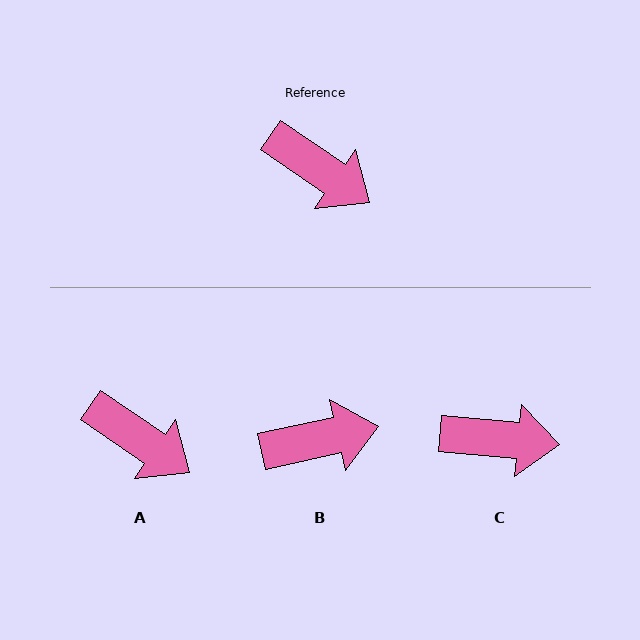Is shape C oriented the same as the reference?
No, it is off by about 29 degrees.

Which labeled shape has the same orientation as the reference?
A.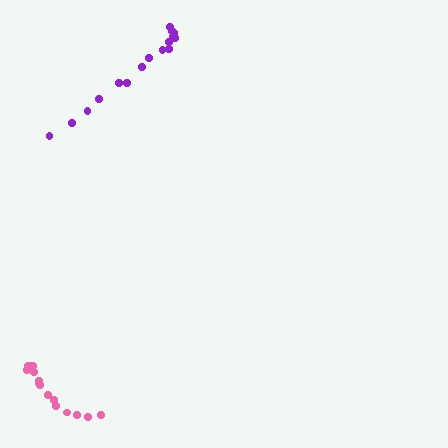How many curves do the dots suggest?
There are 2 distinct paths.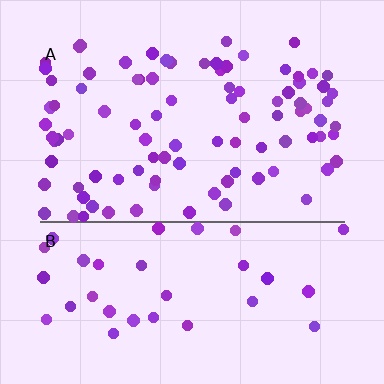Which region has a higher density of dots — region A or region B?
A (the top).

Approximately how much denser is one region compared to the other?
Approximately 2.5× — region A over region B.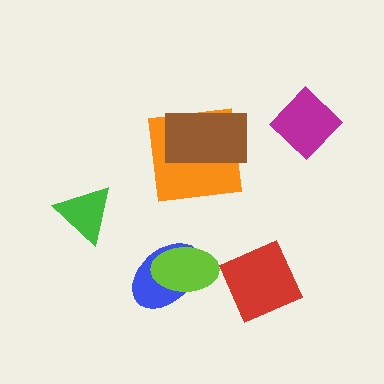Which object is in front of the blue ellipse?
The lime ellipse is in front of the blue ellipse.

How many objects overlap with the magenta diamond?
0 objects overlap with the magenta diamond.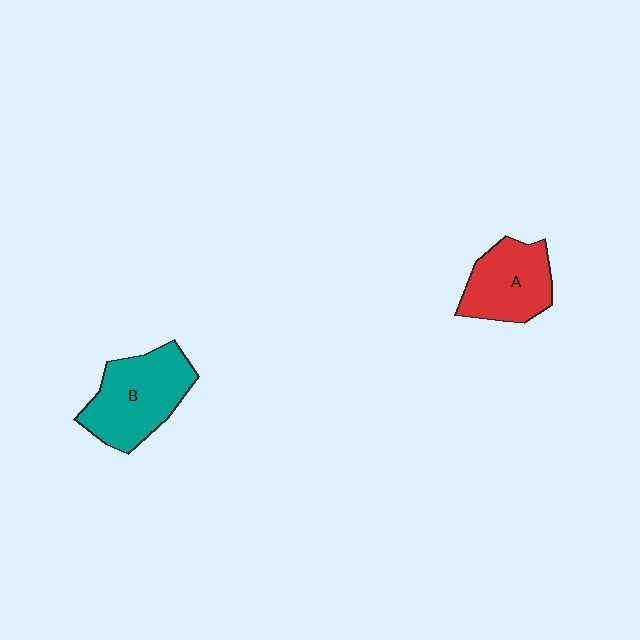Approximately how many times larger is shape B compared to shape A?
Approximately 1.2 times.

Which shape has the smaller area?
Shape A (red).